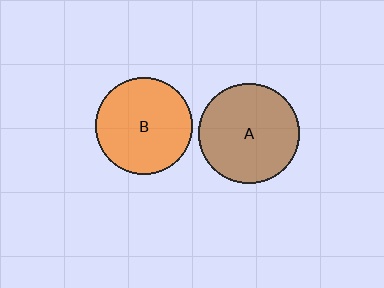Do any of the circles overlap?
No, none of the circles overlap.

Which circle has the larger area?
Circle A (brown).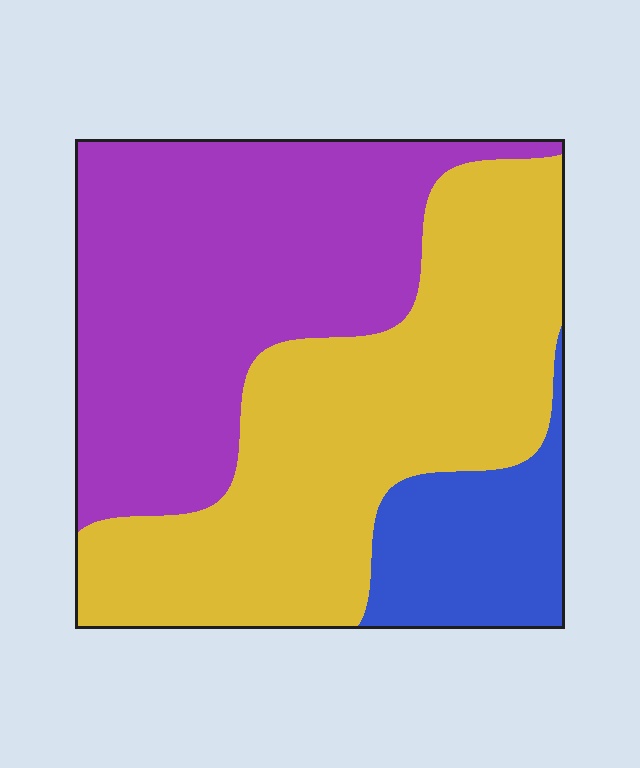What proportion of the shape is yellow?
Yellow covers roughly 45% of the shape.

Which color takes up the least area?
Blue, at roughly 15%.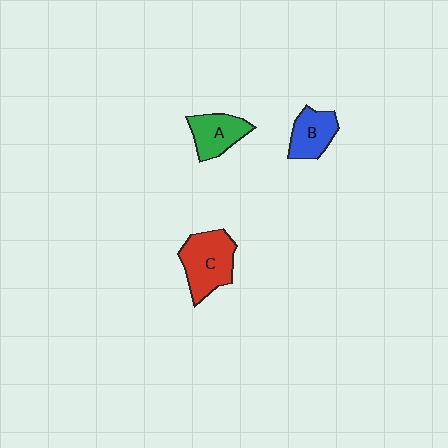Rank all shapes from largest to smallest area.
From largest to smallest: C (red), A (green), B (blue).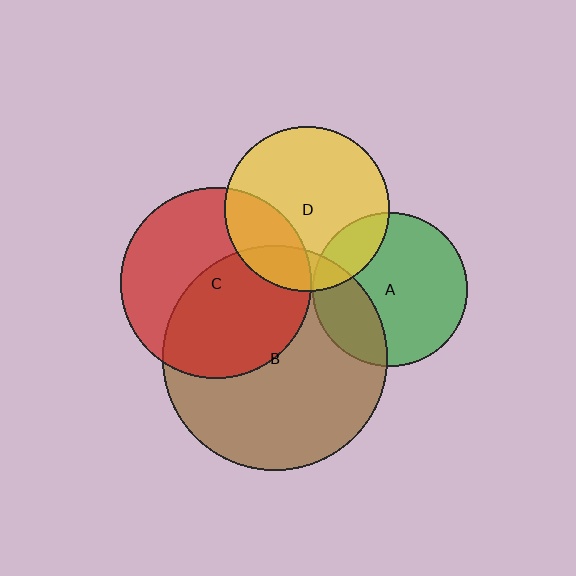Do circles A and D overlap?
Yes.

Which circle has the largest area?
Circle B (brown).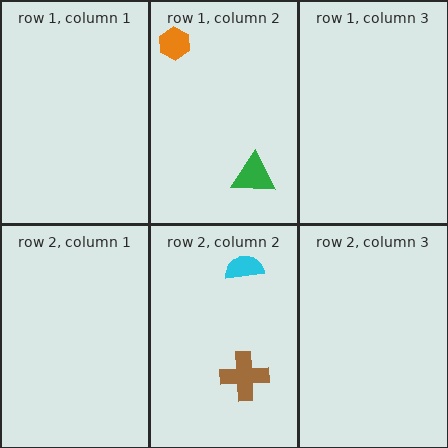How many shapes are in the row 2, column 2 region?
2.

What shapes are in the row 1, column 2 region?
The green triangle, the orange hexagon.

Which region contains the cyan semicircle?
The row 2, column 2 region.